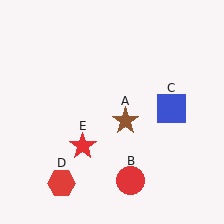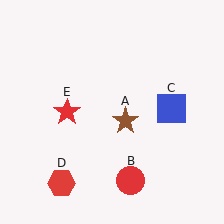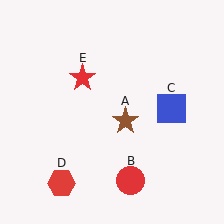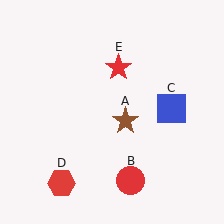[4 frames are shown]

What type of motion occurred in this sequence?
The red star (object E) rotated clockwise around the center of the scene.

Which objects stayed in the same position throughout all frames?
Brown star (object A) and red circle (object B) and blue square (object C) and red hexagon (object D) remained stationary.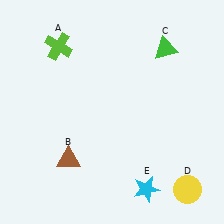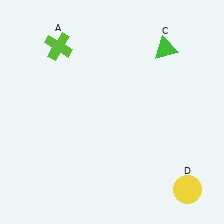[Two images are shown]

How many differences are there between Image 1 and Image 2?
There are 2 differences between the two images.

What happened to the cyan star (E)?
The cyan star (E) was removed in Image 2. It was in the bottom-right area of Image 1.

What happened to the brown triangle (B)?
The brown triangle (B) was removed in Image 2. It was in the bottom-left area of Image 1.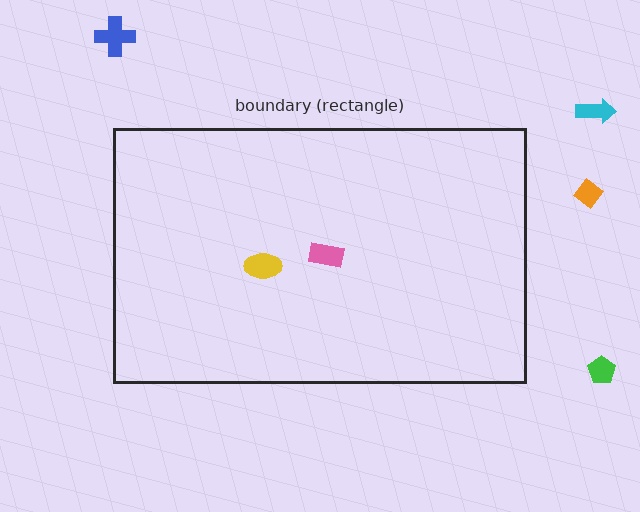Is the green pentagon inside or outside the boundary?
Outside.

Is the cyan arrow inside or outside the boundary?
Outside.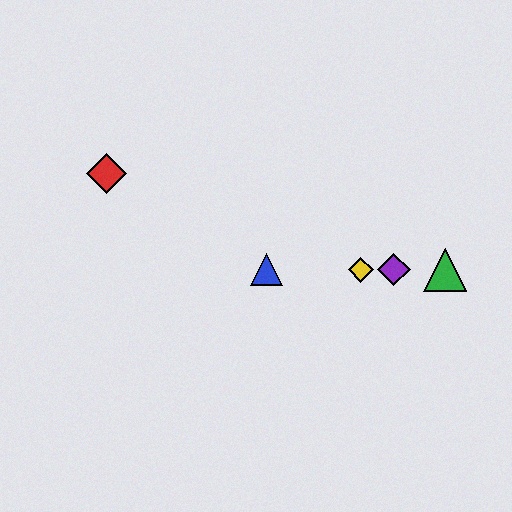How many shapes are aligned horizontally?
4 shapes (the blue triangle, the green triangle, the yellow diamond, the purple diamond) are aligned horizontally.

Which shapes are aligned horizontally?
The blue triangle, the green triangle, the yellow diamond, the purple diamond are aligned horizontally.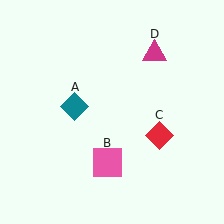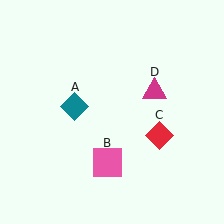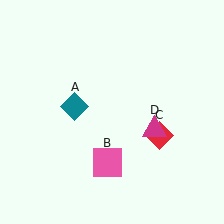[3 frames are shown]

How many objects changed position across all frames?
1 object changed position: magenta triangle (object D).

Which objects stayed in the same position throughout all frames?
Teal diamond (object A) and pink square (object B) and red diamond (object C) remained stationary.